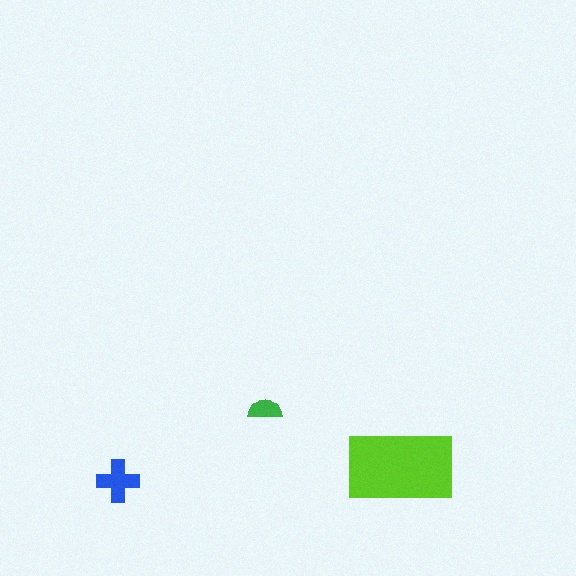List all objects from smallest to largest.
The green semicircle, the blue cross, the lime rectangle.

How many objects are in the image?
There are 3 objects in the image.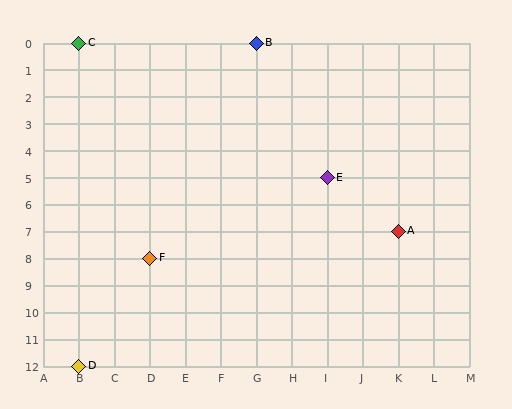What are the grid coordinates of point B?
Point B is at grid coordinates (G, 0).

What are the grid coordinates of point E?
Point E is at grid coordinates (I, 5).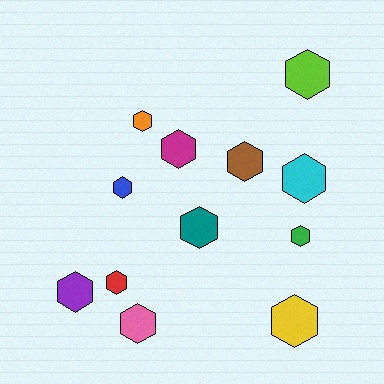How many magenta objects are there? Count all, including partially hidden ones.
There is 1 magenta object.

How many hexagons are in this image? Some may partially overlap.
There are 12 hexagons.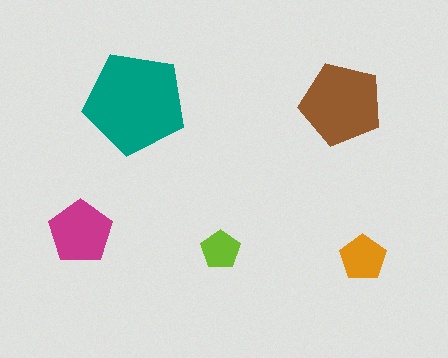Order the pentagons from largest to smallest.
the teal one, the brown one, the magenta one, the orange one, the lime one.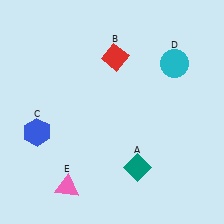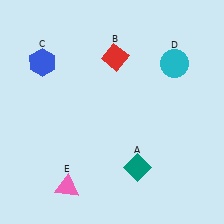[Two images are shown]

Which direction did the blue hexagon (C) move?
The blue hexagon (C) moved up.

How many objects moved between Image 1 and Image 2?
1 object moved between the two images.